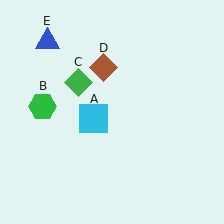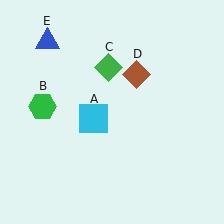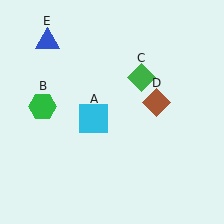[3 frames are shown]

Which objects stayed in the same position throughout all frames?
Cyan square (object A) and green hexagon (object B) and blue triangle (object E) remained stationary.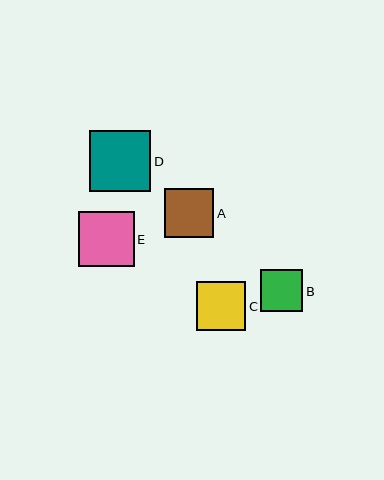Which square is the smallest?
Square B is the smallest with a size of approximately 42 pixels.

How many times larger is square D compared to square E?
Square D is approximately 1.1 times the size of square E.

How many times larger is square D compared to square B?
Square D is approximately 1.4 times the size of square B.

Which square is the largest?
Square D is the largest with a size of approximately 61 pixels.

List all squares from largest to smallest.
From largest to smallest: D, E, C, A, B.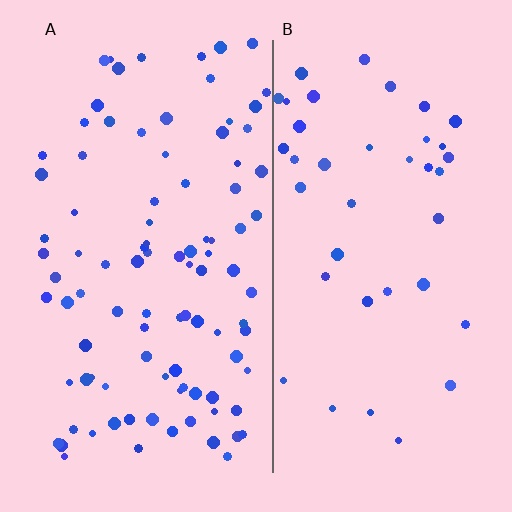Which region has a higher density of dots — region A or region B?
A (the left).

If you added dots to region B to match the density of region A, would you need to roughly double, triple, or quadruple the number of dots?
Approximately double.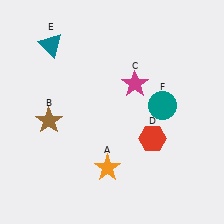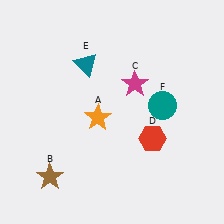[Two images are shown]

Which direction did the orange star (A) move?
The orange star (A) moved up.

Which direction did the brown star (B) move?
The brown star (B) moved down.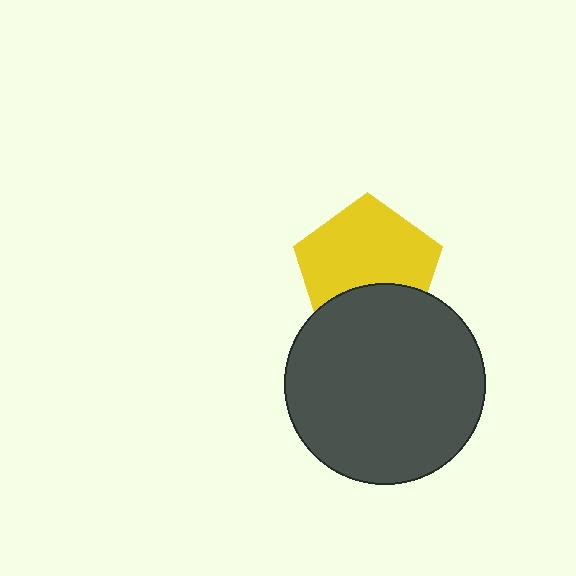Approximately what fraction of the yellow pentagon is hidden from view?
Roughly 32% of the yellow pentagon is hidden behind the dark gray circle.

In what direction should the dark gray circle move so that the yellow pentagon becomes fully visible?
The dark gray circle should move down. That is the shortest direction to clear the overlap and leave the yellow pentagon fully visible.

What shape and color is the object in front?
The object in front is a dark gray circle.